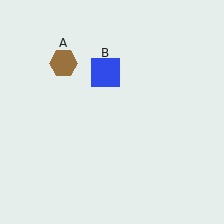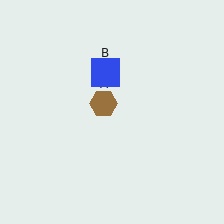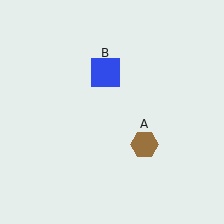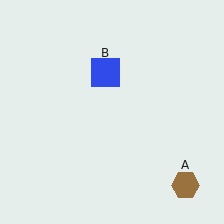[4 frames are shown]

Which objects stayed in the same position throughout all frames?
Blue square (object B) remained stationary.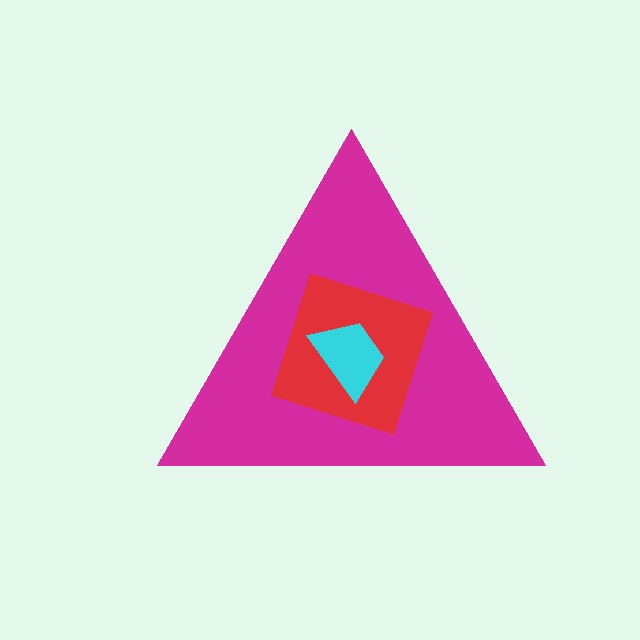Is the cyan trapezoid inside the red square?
Yes.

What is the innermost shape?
The cyan trapezoid.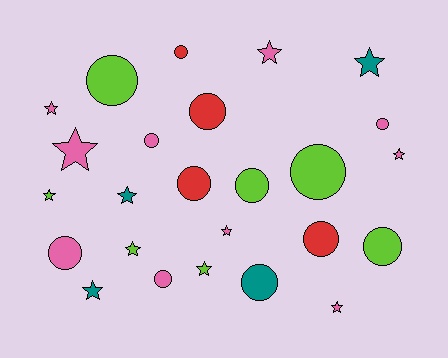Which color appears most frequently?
Pink, with 10 objects.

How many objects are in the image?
There are 25 objects.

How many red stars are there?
There are no red stars.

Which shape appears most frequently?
Circle, with 13 objects.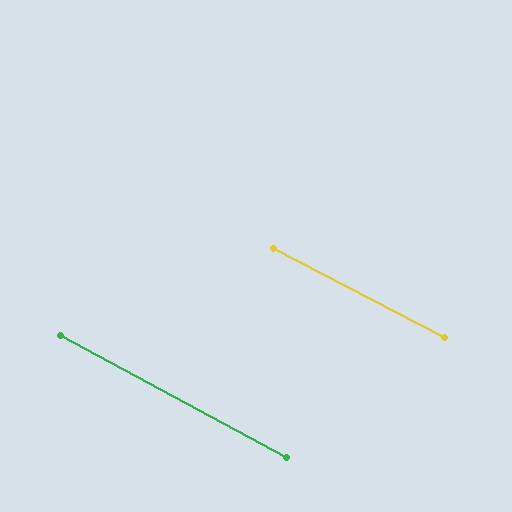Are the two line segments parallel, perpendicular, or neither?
Parallel — their directions differ by only 1.1°.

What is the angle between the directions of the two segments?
Approximately 1 degree.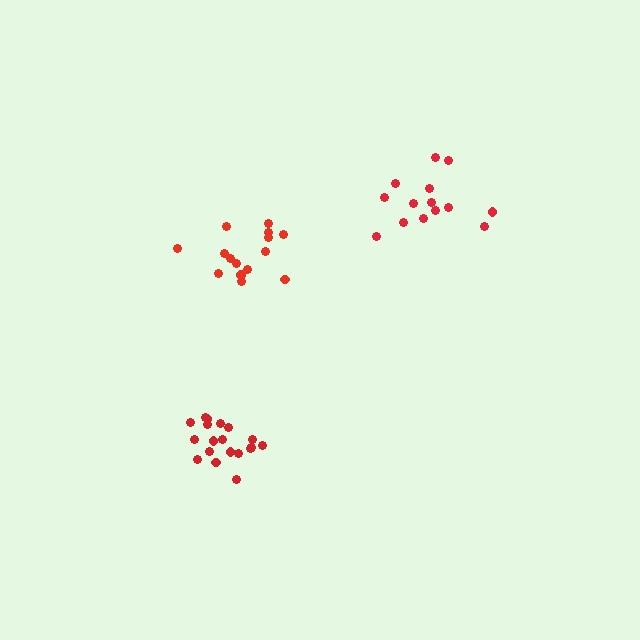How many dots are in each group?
Group 1: 19 dots, Group 2: 15 dots, Group 3: 14 dots (48 total).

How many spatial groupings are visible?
There are 3 spatial groupings.